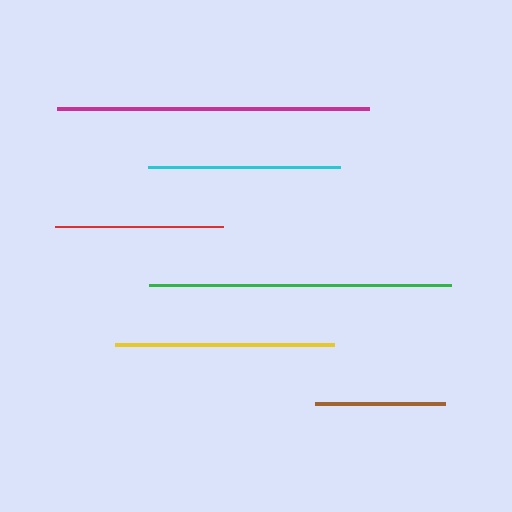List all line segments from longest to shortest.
From longest to shortest: magenta, green, yellow, cyan, red, brown.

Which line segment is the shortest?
The brown line is the shortest at approximately 130 pixels.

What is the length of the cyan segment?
The cyan segment is approximately 192 pixels long.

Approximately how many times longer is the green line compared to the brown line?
The green line is approximately 2.3 times the length of the brown line.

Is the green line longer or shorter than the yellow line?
The green line is longer than the yellow line.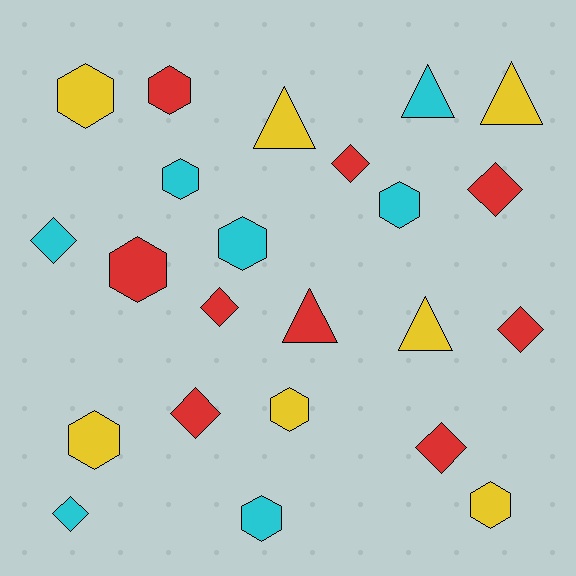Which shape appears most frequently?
Hexagon, with 10 objects.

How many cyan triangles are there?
There is 1 cyan triangle.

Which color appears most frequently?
Red, with 9 objects.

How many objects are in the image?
There are 23 objects.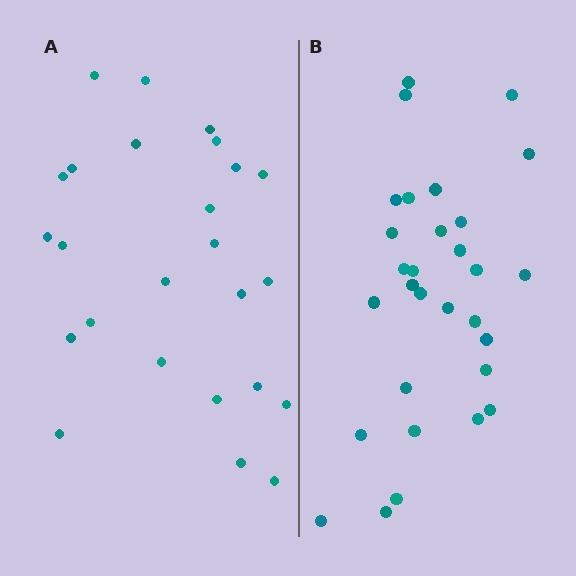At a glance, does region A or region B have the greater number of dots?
Region B (the right region) has more dots.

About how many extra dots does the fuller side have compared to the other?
Region B has about 5 more dots than region A.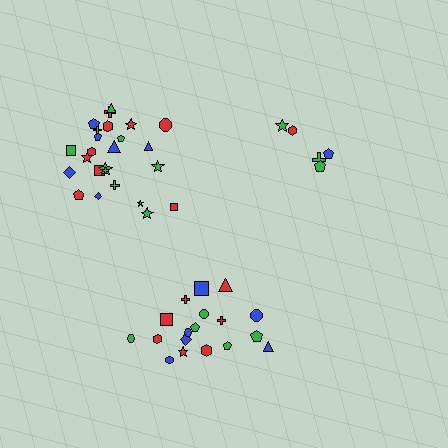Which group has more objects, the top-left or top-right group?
The top-left group.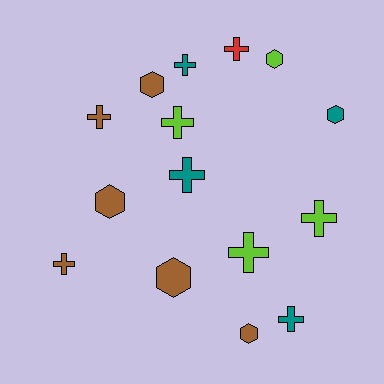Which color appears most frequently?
Brown, with 6 objects.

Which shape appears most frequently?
Cross, with 9 objects.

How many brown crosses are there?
There are 2 brown crosses.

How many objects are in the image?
There are 15 objects.